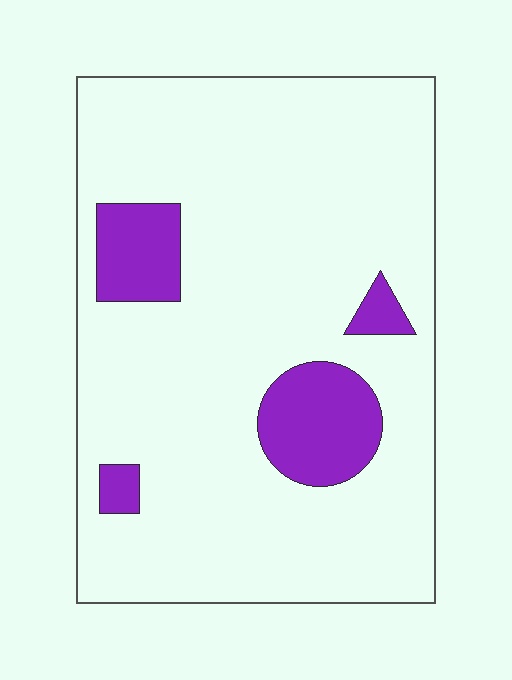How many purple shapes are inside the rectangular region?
4.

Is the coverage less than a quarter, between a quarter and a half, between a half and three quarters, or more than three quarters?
Less than a quarter.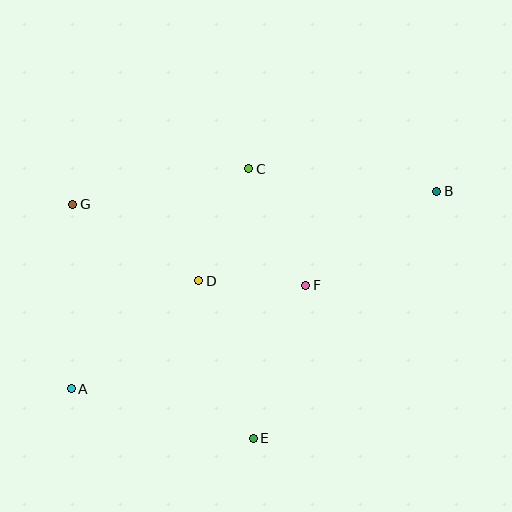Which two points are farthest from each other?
Points A and B are farthest from each other.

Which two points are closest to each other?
Points D and F are closest to each other.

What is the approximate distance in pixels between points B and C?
The distance between B and C is approximately 190 pixels.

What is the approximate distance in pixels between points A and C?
The distance between A and C is approximately 283 pixels.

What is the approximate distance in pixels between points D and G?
The distance between D and G is approximately 148 pixels.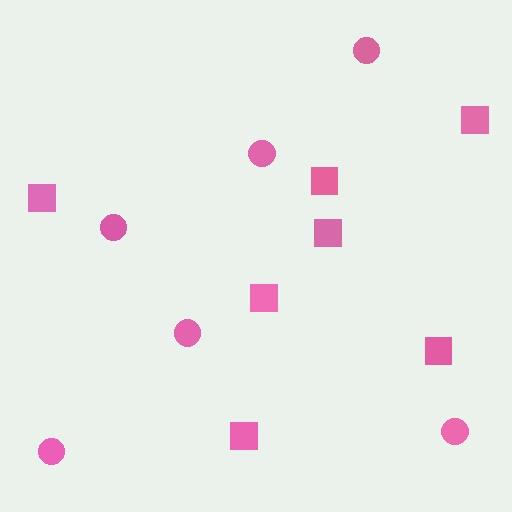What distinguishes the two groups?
There are 2 groups: one group of squares (7) and one group of circles (6).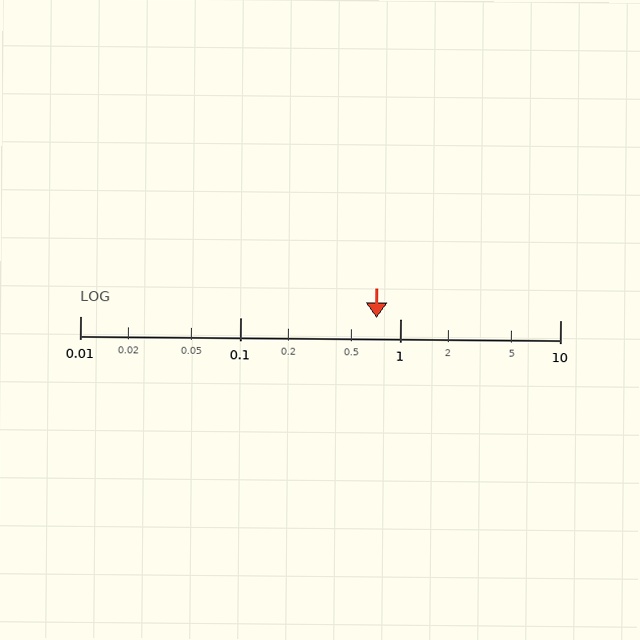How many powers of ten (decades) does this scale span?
The scale spans 3 decades, from 0.01 to 10.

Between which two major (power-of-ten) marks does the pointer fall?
The pointer is between 0.1 and 1.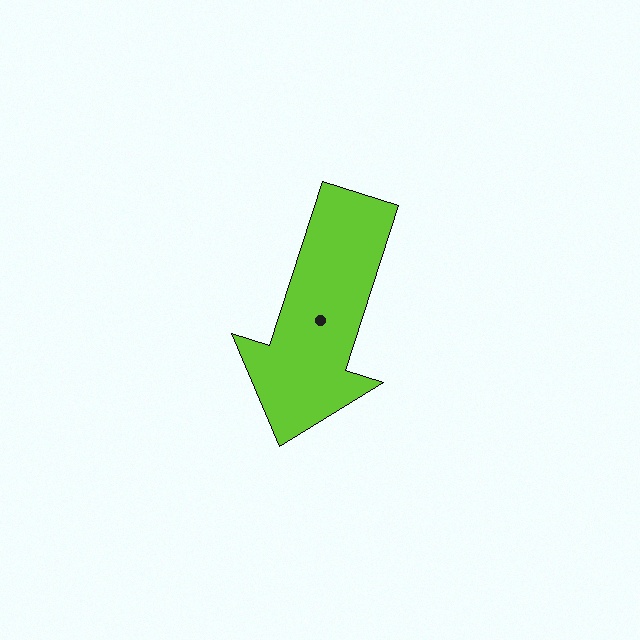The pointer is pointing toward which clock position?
Roughly 7 o'clock.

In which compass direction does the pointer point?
South.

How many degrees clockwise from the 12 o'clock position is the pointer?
Approximately 198 degrees.